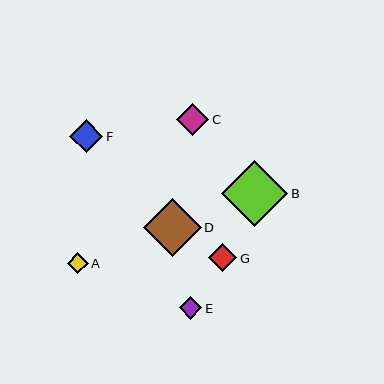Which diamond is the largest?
Diamond B is the largest with a size of approximately 66 pixels.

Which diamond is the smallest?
Diamond A is the smallest with a size of approximately 21 pixels.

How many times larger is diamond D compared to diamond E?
Diamond D is approximately 2.6 times the size of diamond E.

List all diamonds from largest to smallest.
From largest to smallest: B, D, F, C, G, E, A.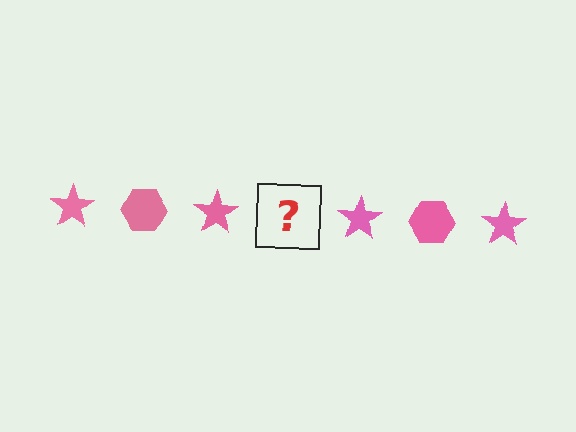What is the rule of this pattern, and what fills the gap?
The rule is that the pattern cycles through star, hexagon shapes in pink. The gap should be filled with a pink hexagon.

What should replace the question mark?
The question mark should be replaced with a pink hexagon.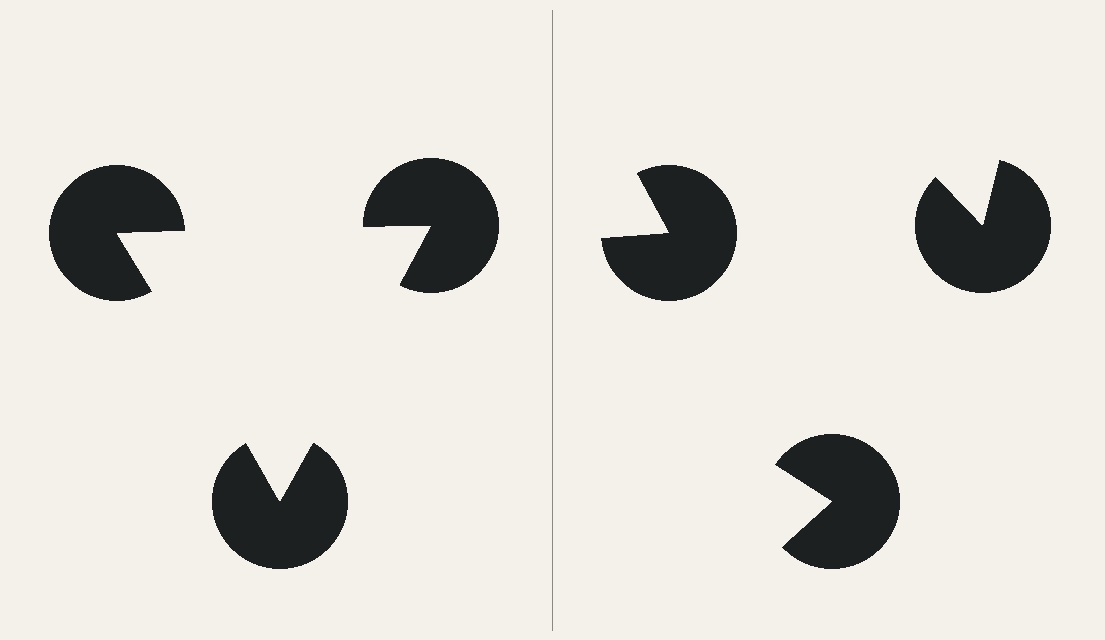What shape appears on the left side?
An illusory triangle.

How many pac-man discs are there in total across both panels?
6 — 3 on each side.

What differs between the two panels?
The pac-man discs are positioned identically on both sides; only the wedge orientations differ. On the left they align to a triangle; on the right they are misaligned.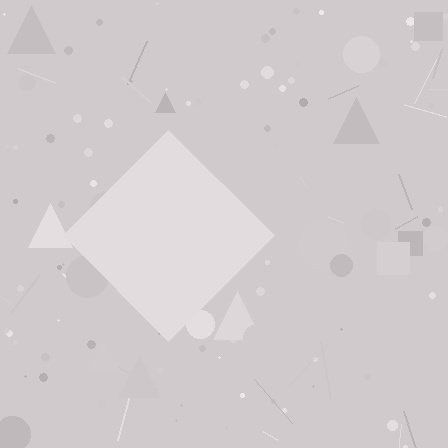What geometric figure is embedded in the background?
A diamond is embedded in the background.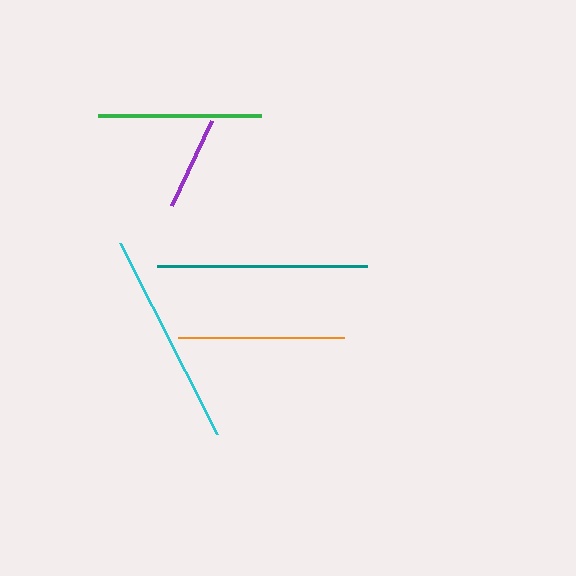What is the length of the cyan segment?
The cyan segment is approximately 215 pixels long.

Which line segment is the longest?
The cyan line is the longest at approximately 215 pixels.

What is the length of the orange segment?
The orange segment is approximately 167 pixels long.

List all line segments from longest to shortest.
From longest to shortest: cyan, teal, orange, green, purple.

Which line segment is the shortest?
The purple line is the shortest at approximately 94 pixels.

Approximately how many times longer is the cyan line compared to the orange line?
The cyan line is approximately 1.3 times the length of the orange line.